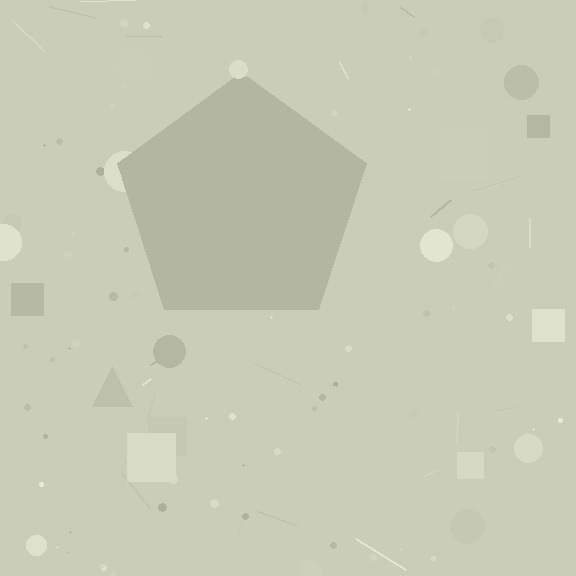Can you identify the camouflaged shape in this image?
The camouflaged shape is a pentagon.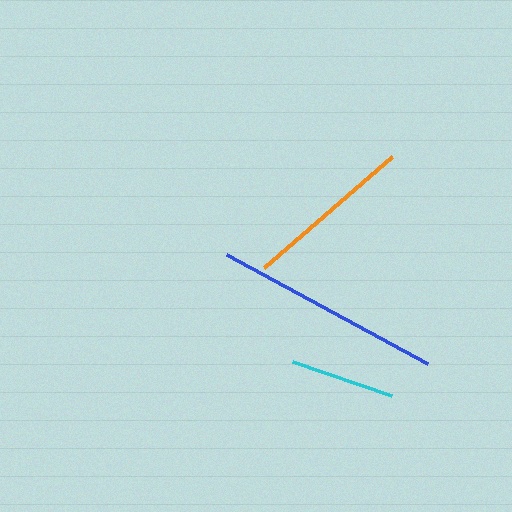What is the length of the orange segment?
The orange segment is approximately 169 pixels long.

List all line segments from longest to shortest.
From longest to shortest: blue, orange, cyan.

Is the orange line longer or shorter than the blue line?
The blue line is longer than the orange line.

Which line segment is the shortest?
The cyan line is the shortest at approximately 104 pixels.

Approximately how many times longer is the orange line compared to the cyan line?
The orange line is approximately 1.6 times the length of the cyan line.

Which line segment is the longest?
The blue line is the longest at approximately 228 pixels.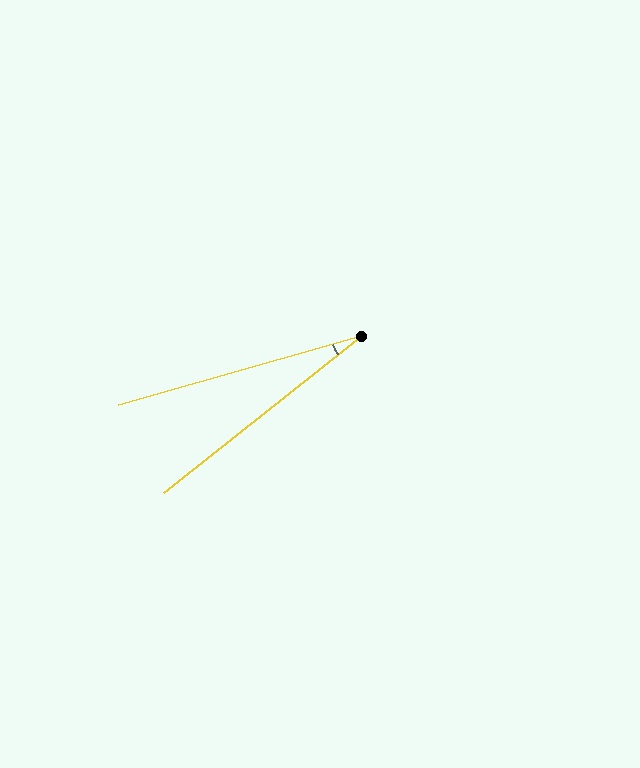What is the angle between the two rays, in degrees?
Approximately 22 degrees.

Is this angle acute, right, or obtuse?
It is acute.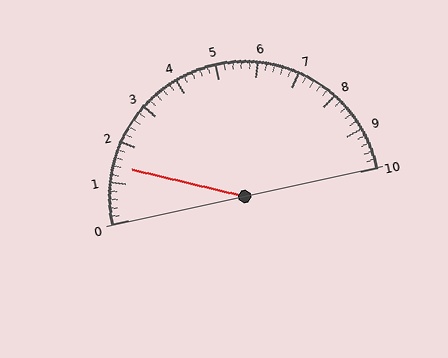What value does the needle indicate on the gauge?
The needle indicates approximately 1.4.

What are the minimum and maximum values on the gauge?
The gauge ranges from 0 to 10.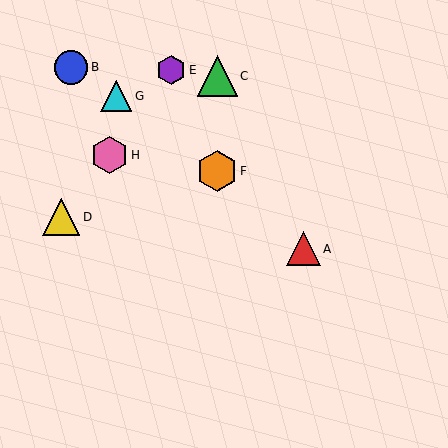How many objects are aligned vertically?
2 objects (C, F) are aligned vertically.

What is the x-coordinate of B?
Object B is at x≈71.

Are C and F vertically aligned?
Yes, both are at x≈217.